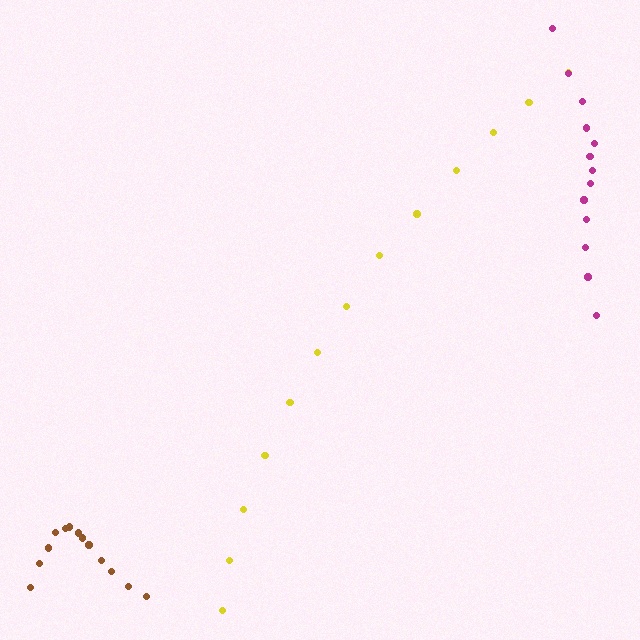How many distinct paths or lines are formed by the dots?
There are 3 distinct paths.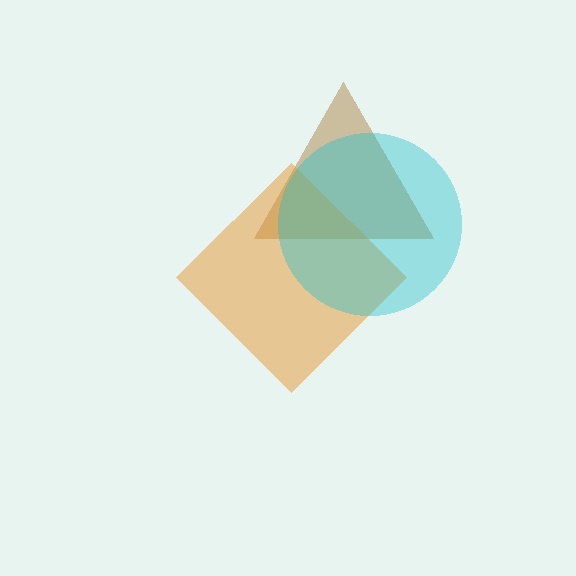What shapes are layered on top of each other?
The layered shapes are: a brown triangle, an orange diamond, a cyan circle.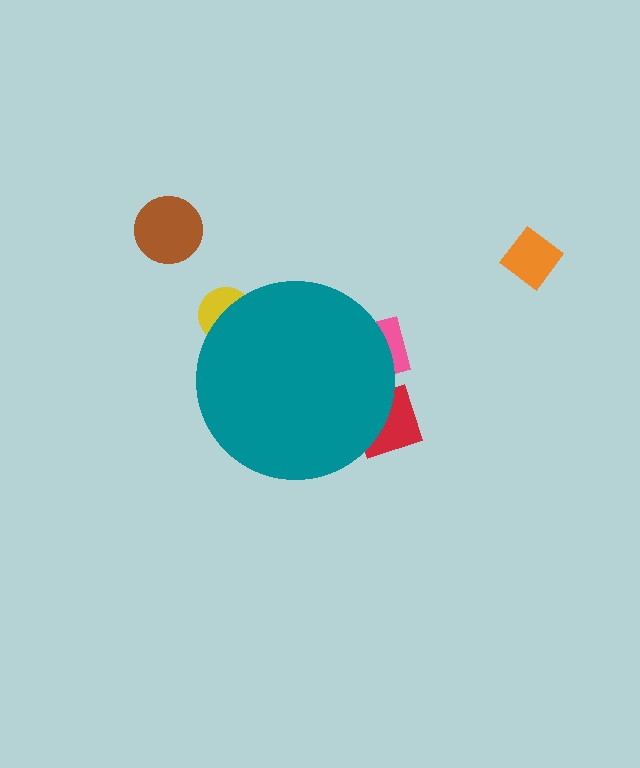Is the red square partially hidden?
Yes, the red square is partially hidden behind the teal circle.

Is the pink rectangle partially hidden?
Yes, the pink rectangle is partially hidden behind the teal circle.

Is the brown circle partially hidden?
No, the brown circle is fully visible.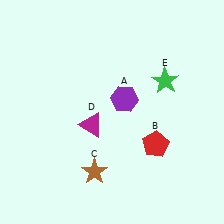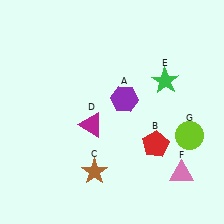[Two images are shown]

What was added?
A pink triangle (F), a lime circle (G) were added in Image 2.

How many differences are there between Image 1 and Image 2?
There are 2 differences between the two images.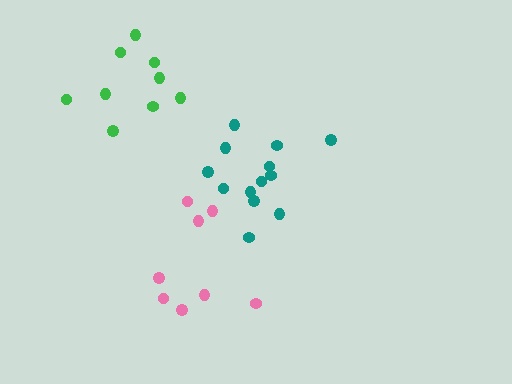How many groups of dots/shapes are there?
There are 3 groups.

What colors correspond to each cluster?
The clusters are colored: teal, pink, green.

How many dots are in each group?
Group 1: 13 dots, Group 2: 8 dots, Group 3: 9 dots (30 total).